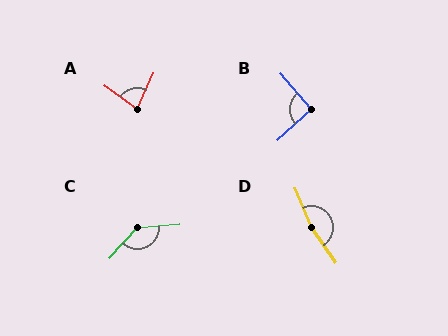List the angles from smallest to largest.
A (79°), B (92°), C (137°), D (168°).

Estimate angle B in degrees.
Approximately 92 degrees.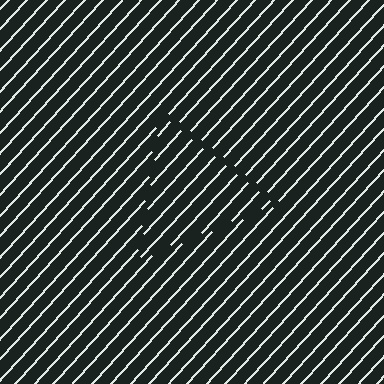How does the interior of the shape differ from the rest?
The interior of the shape contains the same grating, shifted by half a period — the contour is defined by the phase discontinuity where line-ends from the inner and outer gratings abut.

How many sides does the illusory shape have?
3 sides — the line-ends trace a triangle.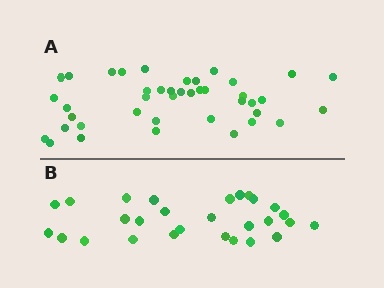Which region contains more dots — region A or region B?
Region A (the top region) has more dots.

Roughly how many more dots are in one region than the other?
Region A has approximately 15 more dots than region B.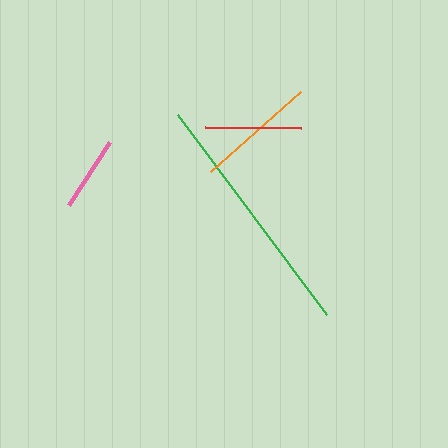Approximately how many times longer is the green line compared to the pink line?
The green line is approximately 3.3 times the length of the pink line.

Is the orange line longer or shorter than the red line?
The orange line is longer than the red line.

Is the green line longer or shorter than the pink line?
The green line is longer than the pink line.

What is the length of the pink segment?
The pink segment is approximately 75 pixels long.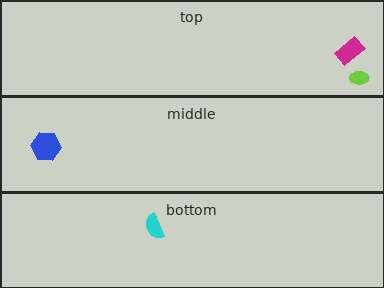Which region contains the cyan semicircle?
The bottom region.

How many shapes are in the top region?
2.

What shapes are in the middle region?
The blue hexagon.